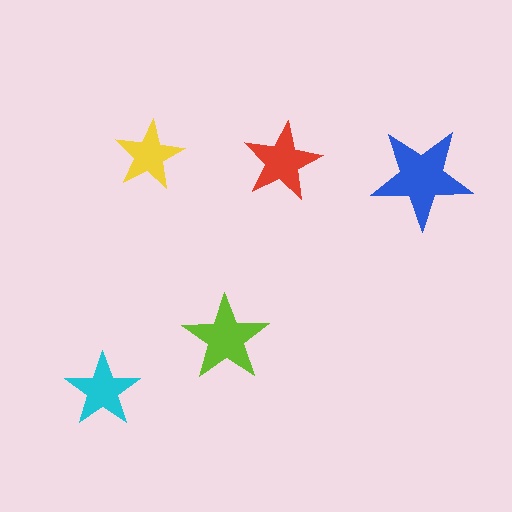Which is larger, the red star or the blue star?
The blue one.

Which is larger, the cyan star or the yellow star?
The cyan one.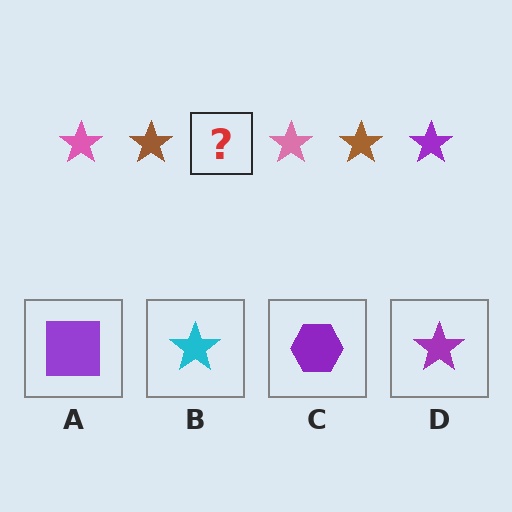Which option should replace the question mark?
Option D.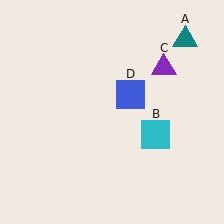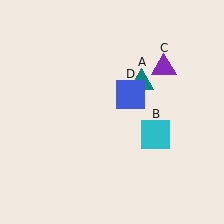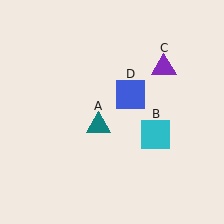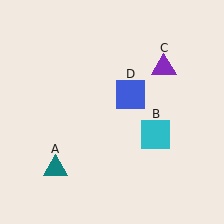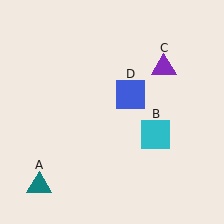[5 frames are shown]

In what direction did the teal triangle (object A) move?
The teal triangle (object A) moved down and to the left.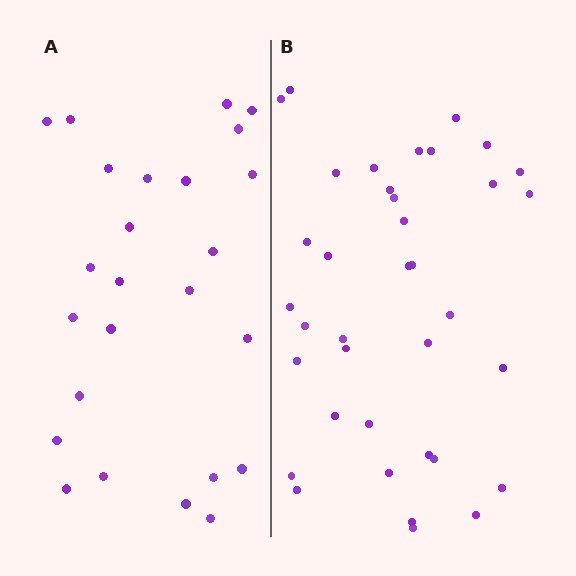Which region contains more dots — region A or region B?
Region B (the right region) has more dots.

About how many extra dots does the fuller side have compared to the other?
Region B has roughly 12 or so more dots than region A.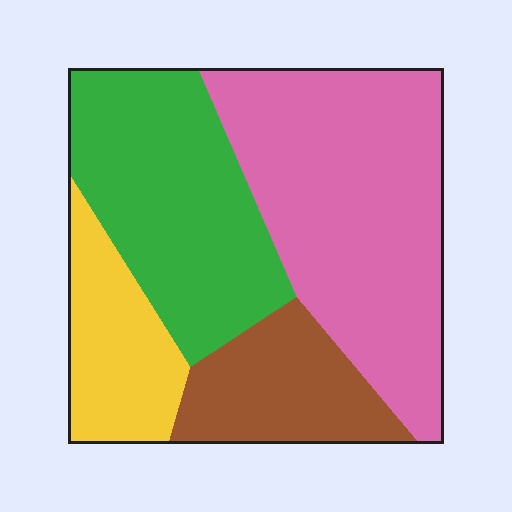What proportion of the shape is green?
Green takes up between a quarter and a half of the shape.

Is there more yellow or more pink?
Pink.